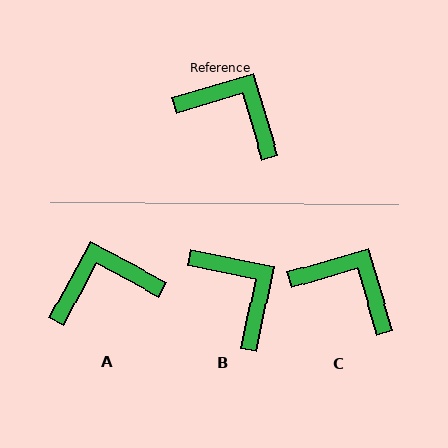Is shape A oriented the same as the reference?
No, it is off by about 46 degrees.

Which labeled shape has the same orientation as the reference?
C.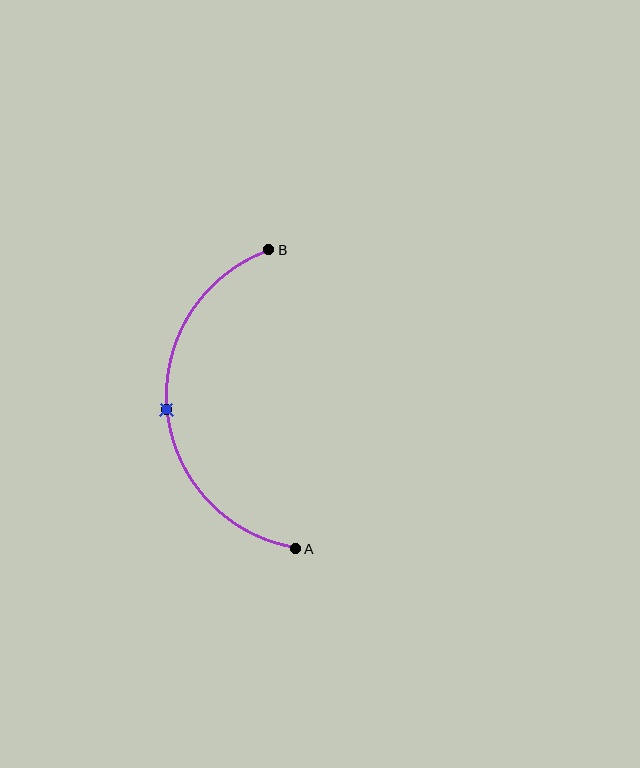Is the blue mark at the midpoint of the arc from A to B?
Yes. The blue mark lies on the arc at equal arc-length from both A and B — it is the arc midpoint.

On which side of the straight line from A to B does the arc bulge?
The arc bulges to the left of the straight line connecting A and B.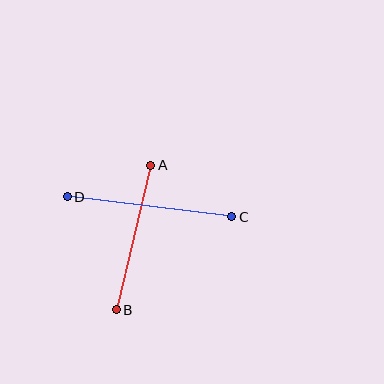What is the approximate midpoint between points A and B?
The midpoint is at approximately (134, 237) pixels.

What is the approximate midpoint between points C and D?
The midpoint is at approximately (149, 207) pixels.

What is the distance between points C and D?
The distance is approximately 166 pixels.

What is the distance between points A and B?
The distance is approximately 149 pixels.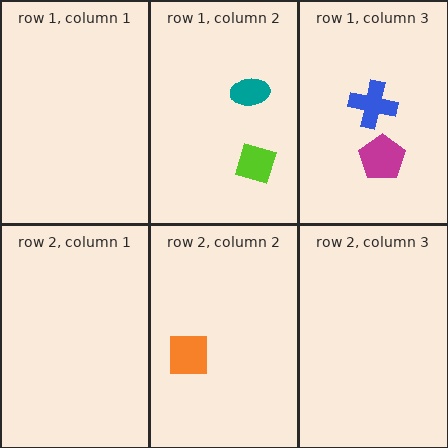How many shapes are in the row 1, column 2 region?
2.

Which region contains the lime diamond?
The row 1, column 2 region.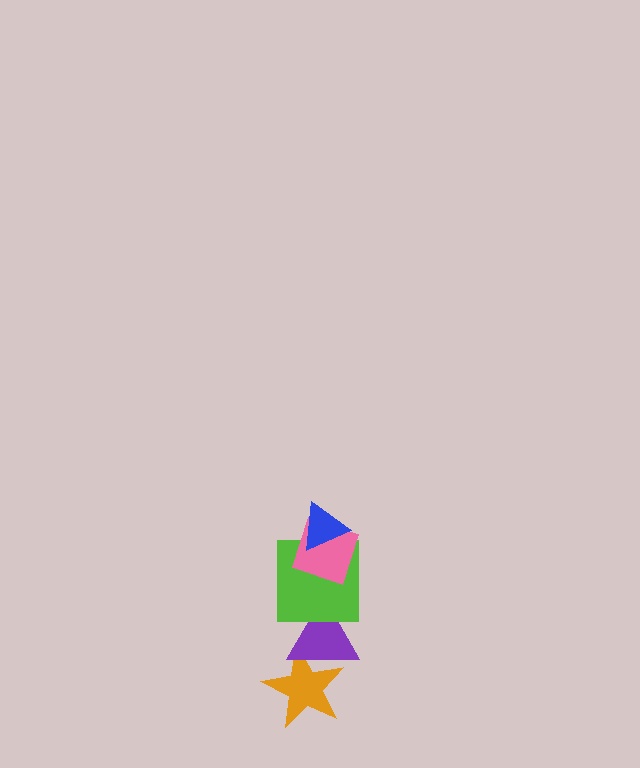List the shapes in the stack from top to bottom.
From top to bottom: the blue triangle, the pink diamond, the lime square, the purple triangle, the orange star.